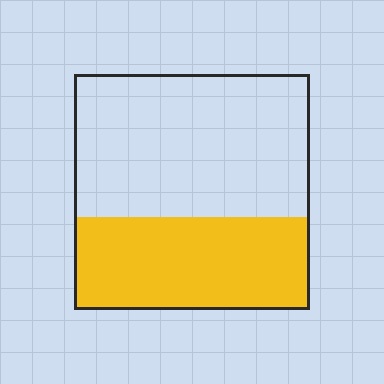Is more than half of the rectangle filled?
No.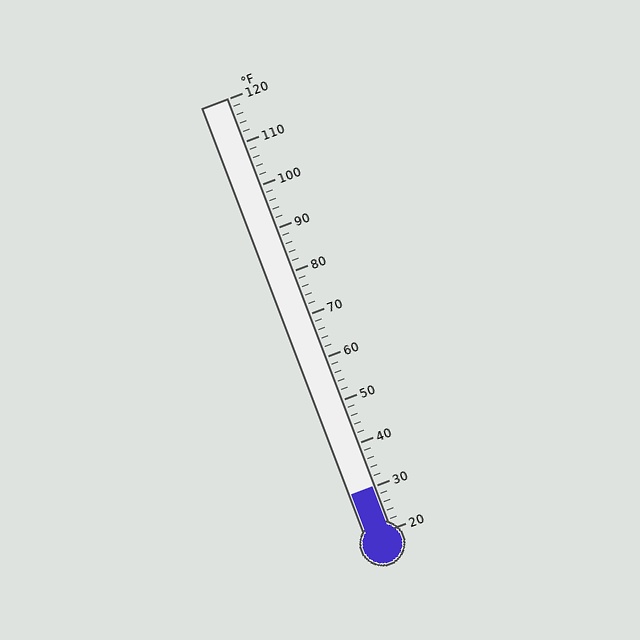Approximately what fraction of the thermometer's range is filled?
The thermometer is filled to approximately 10% of its range.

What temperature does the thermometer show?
The thermometer shows approximately 30°F.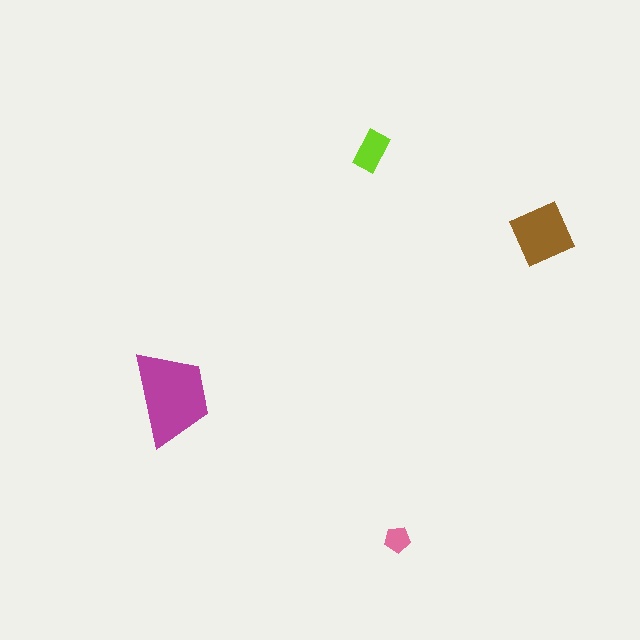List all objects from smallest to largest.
The pink pentagon, the lime rectangle, the brown diamond, the magenta trapezoid.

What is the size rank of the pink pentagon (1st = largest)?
4th.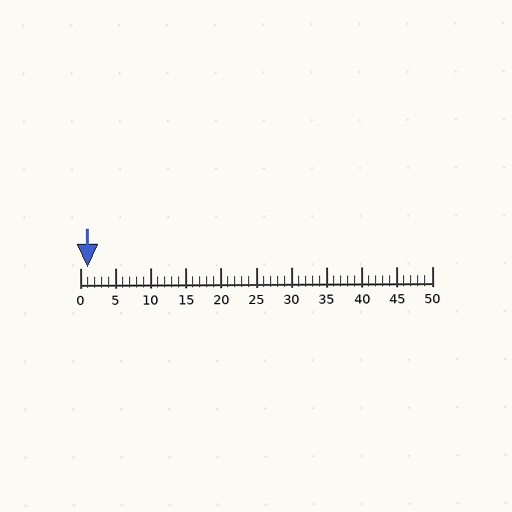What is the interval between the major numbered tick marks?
The major tick marks are spaced 5 units apart.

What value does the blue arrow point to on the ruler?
The blue arrow points to approximately 1.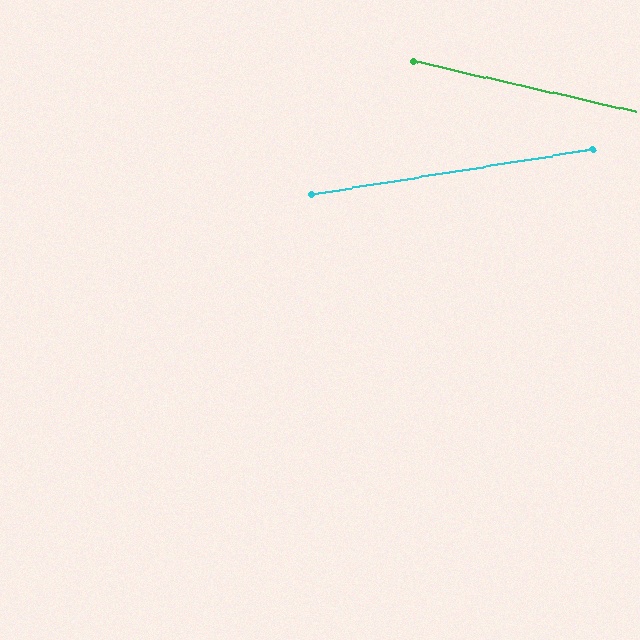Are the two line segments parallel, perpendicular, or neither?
Neither parallel nor perpendicular — they differ by about 22°.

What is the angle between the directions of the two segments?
Approximately 22 degrees.